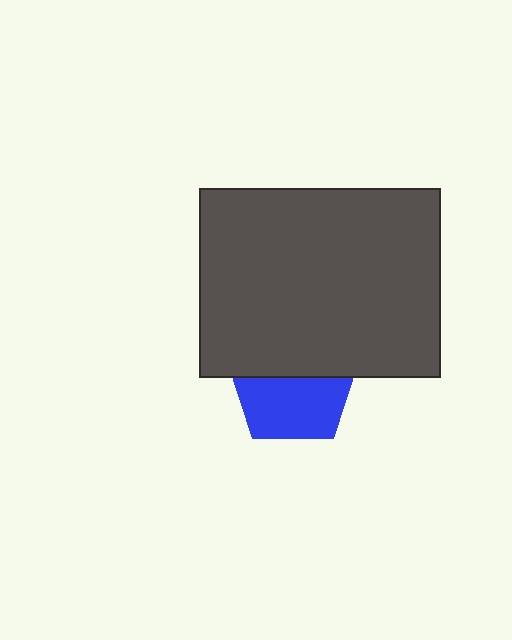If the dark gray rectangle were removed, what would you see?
You would see the complete blue pentagon.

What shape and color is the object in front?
The object in front is a dark gray rectangle.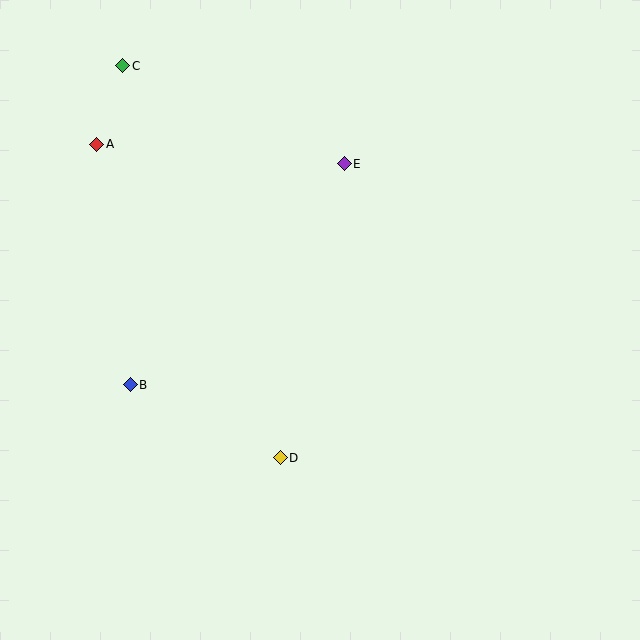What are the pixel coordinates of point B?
Point B is at (130, 385).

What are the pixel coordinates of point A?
Point A is at (97, 144).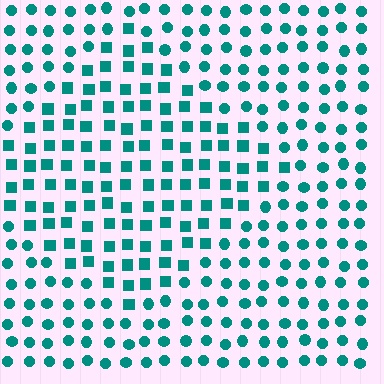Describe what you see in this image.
The image is filled with small teal elements arranged in a uniform grid. A diamond-shaped region contains squares, while the surrounding area contains circles. The boundary is defined purely by the change in element shape.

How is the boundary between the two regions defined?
The boundary is defined by a change in element shape: squares inside vs. circles outside. All elements share the same color and spacing.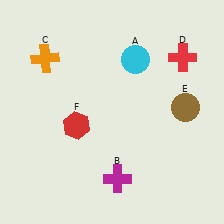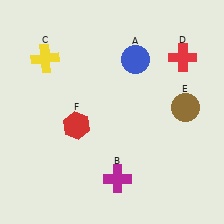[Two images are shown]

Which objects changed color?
A changed from cyan to blue. C changed from orange to yellow.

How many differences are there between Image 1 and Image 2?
There are 2 differences between the two images.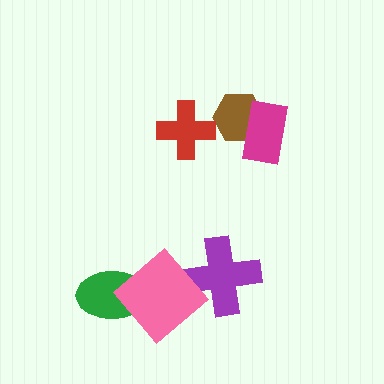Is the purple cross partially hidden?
Yes, it is partially covered by another shape.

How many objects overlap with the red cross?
0 objects overlap with the red cross.